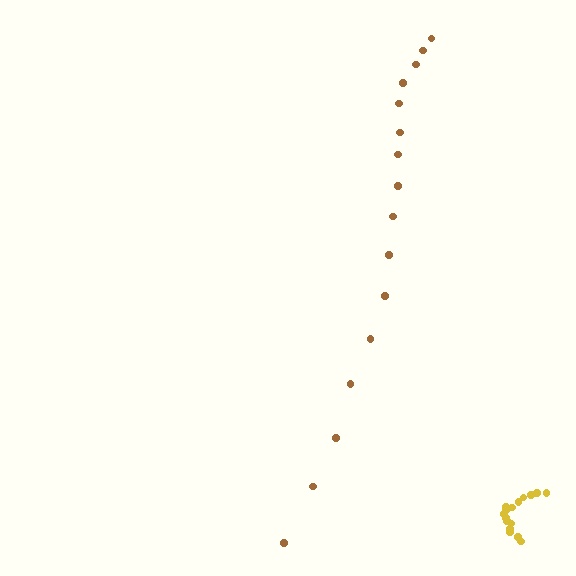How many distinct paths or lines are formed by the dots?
There are 2 distinct paths.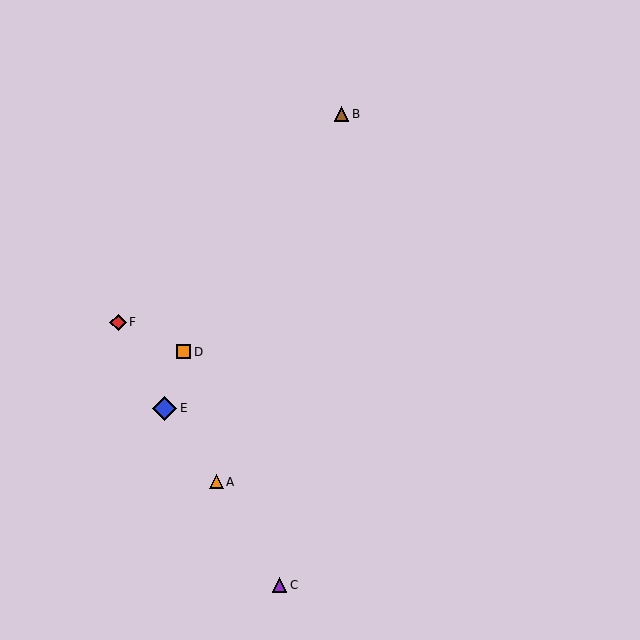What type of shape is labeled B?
Shape B is a brown triangle.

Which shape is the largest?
The blue diamond (labeled E) is the largest.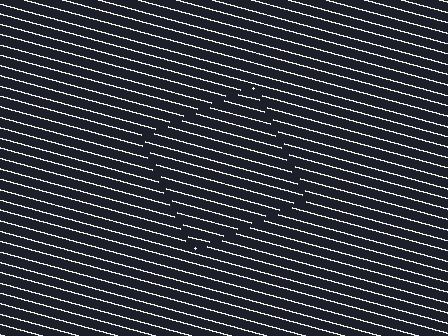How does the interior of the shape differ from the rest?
The interior of the shape contains the same grating, shifted by half a period — the contour is defined by the phase discontinuity where line-ends from the inner and outer gratings abut.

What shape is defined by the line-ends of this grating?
An illusory square. The interior of the shape contains the same grating, shifted by half a period — the contour is defined by the phase discontinuity where line-ends from the inner and outer gratings abut.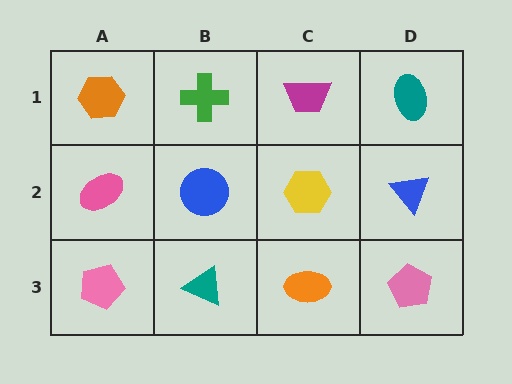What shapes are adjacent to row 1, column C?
A yellow hexagon (row 2, column C), a green cross (row 1, column B), a teal ellipse (row 1, column D).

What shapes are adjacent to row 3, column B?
A blue circle (row 2, column B), a pink pentagon (row 3, column A), an orange ellipse (row 3, column C).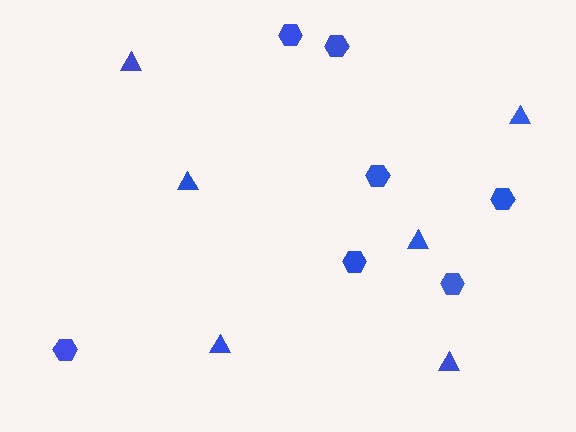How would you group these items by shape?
There are 2 groups: one group of hexagons (7) and one group of triangles (6).